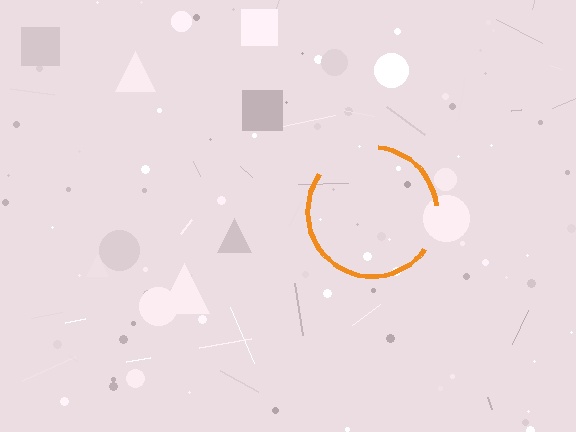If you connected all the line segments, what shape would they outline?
They would outline a circle.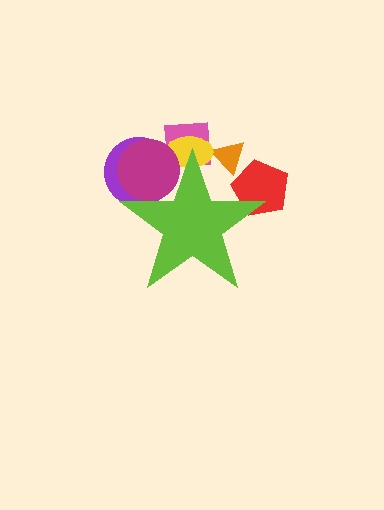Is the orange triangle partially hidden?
Yes, the orange triangle is partially hidden behind the lime star.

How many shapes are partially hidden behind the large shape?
6 shapes are partially hidden.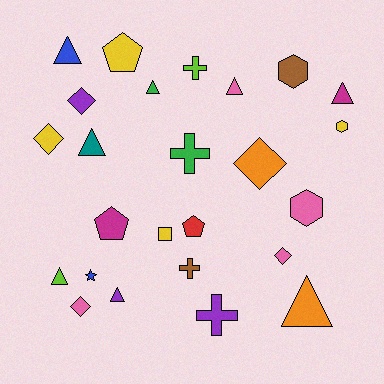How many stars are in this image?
There is 1 star.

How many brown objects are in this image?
There are 2 brown objects.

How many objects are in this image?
There are 25 objects.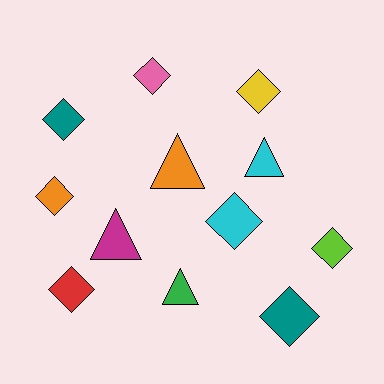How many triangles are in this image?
There are 4 triangles.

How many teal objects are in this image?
There are 2 teal objects.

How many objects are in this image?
There are 12 objects.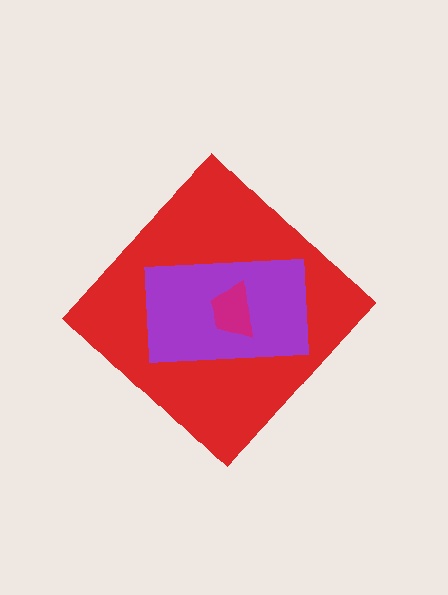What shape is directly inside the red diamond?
The purple rectangle.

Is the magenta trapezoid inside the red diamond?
Yes.